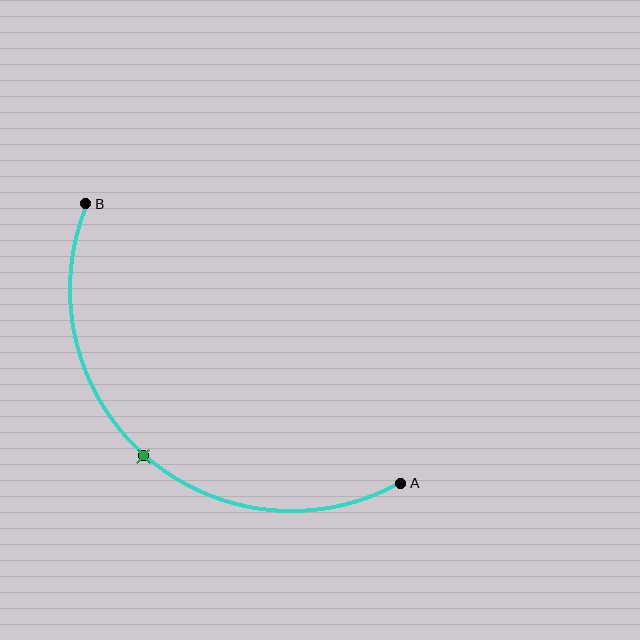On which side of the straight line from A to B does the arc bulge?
The arc bulges below and to the left of the straight line connecting A and B.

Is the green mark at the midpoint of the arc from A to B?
Yes. The green mark lies on the arc at equal arc-length from both A and B — it is the arc midpoint.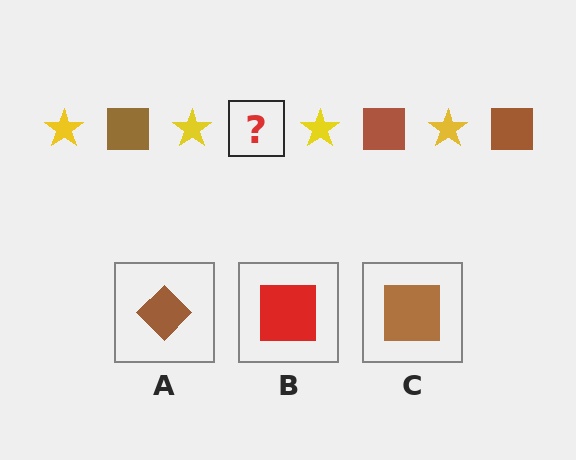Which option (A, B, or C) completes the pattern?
C.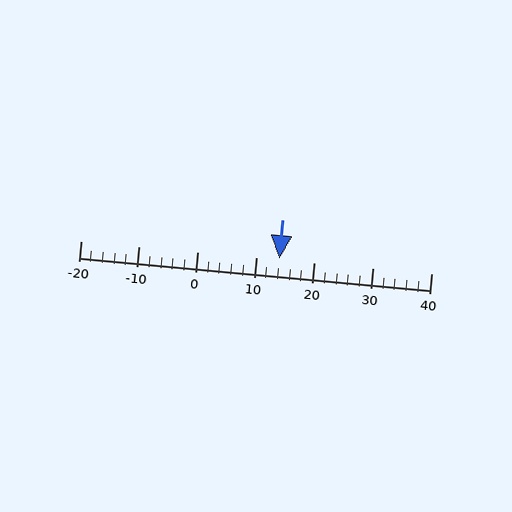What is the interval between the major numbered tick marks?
The major tick marks are spaced 10 units apart.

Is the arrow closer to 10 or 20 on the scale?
The arrow is closer to 10.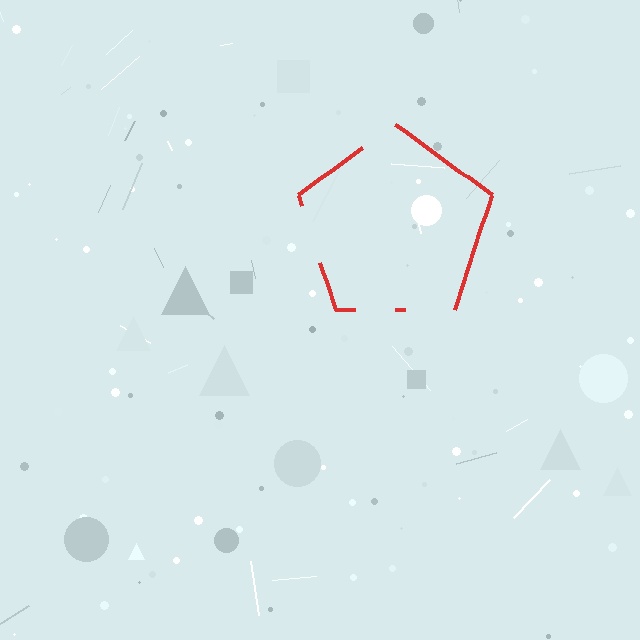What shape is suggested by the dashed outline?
The dashed outline suggests a pentagon.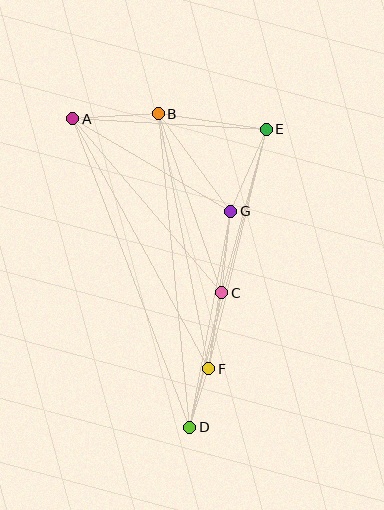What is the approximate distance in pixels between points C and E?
The distance between C and E is approximately 169 pixels.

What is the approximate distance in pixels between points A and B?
The distance between A and B is approximately 86 pixels.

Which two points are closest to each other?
Points D and F are closest to each other.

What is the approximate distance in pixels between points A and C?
The distance between A and C is approximately 229 pixels.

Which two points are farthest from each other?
Points A and D are farthest from each other.